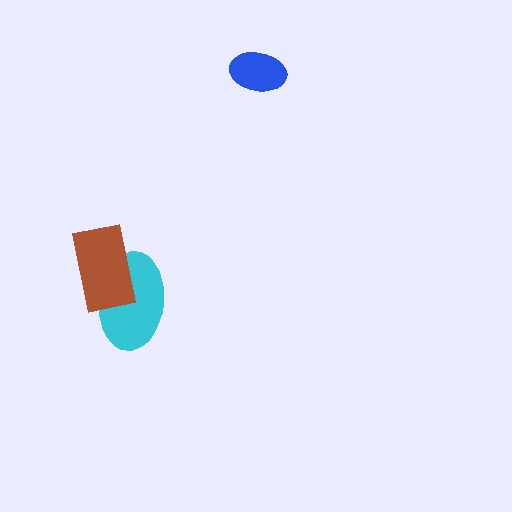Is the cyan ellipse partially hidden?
Yes, it is partially covered by another shape.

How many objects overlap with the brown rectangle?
1 object overlaps with the brown rectangle.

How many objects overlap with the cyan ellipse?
1 object overlaps with the cyan ellipse.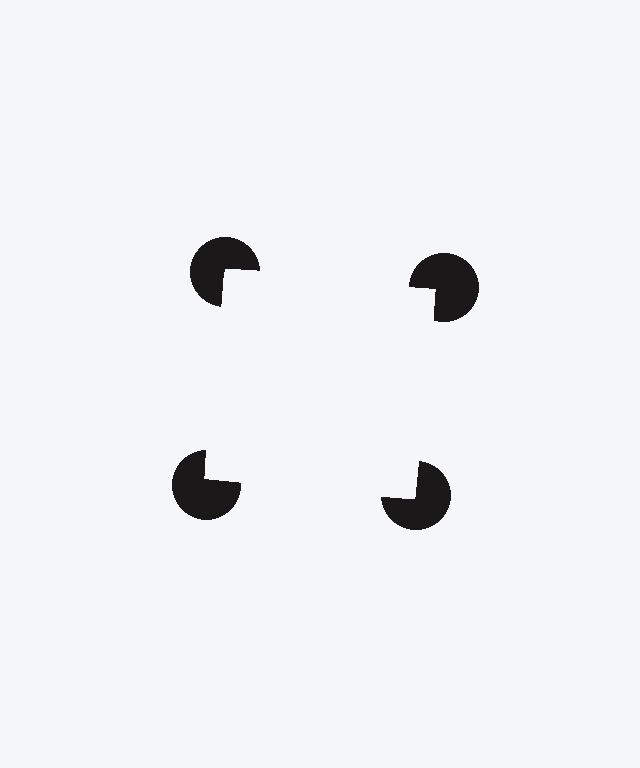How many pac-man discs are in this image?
There are 4 — one at each vertex of the illusory square.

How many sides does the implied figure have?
4 sides.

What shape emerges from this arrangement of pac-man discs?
An illusory square — its edges are inferred from the aligned wedge cuts in the pac-man discs, not physically drawn.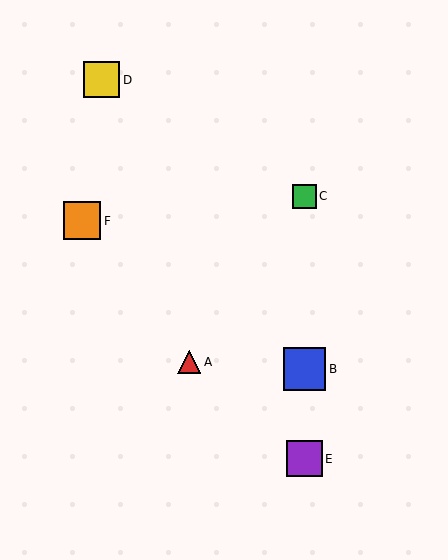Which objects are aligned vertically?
Objects B, C, E are aligned vertically.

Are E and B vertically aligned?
Yes, both are at x≈304.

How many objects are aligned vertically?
3 objects (B, C, E) are aligned vertically.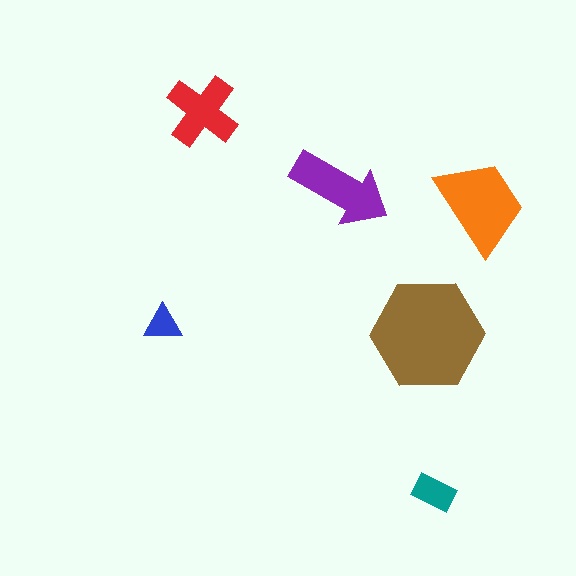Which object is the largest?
The brown hexagon.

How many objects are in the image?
There are 6 objects in the image.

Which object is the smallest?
The blue triangle.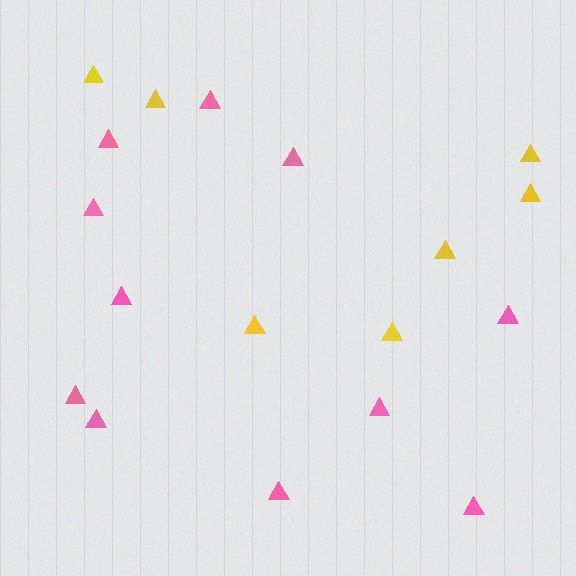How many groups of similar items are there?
There are 2 groups: one group of pink triangles (11) and one group of yellow triangles (7).